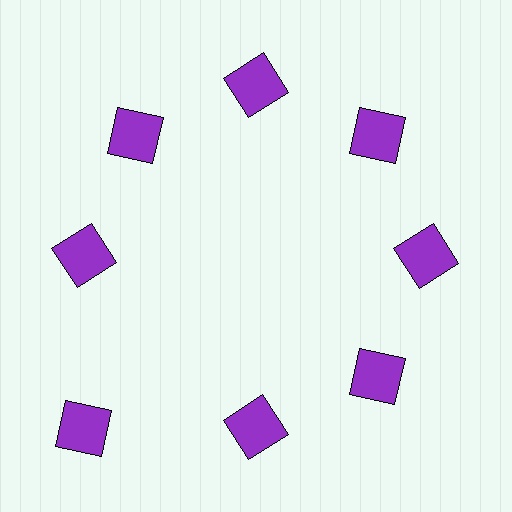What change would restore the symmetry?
The symmetry would be restored by moving it inward, back onto the ring so that all 8 squares sit at equal angles and equal distance from the center.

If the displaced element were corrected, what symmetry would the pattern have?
It would have 8-fold rotational symmetry — the pattern would map onto itself every 45 degrees.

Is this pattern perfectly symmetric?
No. The 8 purple squares are arranged in a ring, but one element near the 8 o'clock position is pushed outward from the center, breaking the 8-fold rotational symmetry.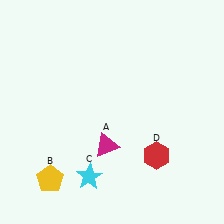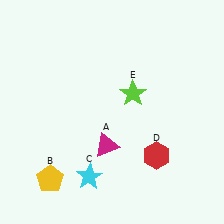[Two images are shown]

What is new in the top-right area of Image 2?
A lime star (E) was added in the top-right area of Image 2.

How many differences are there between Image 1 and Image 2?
There is 1 difference between the two images.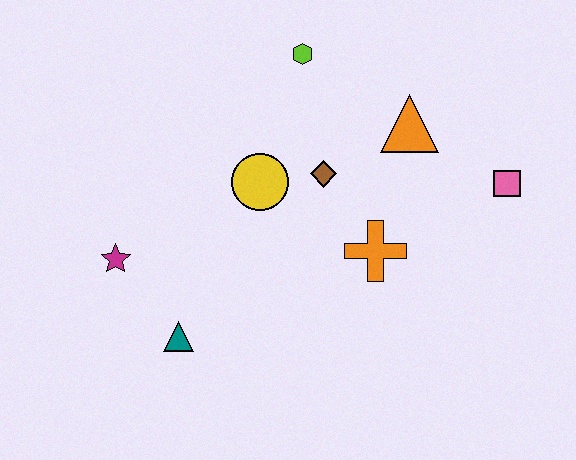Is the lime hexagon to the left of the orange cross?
Yes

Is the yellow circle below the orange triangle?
Yes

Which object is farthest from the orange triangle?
The magenta star is farthest from the orange triangle.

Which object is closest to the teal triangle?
The magenta star is closest to the teal triangle.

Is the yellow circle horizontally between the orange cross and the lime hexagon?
No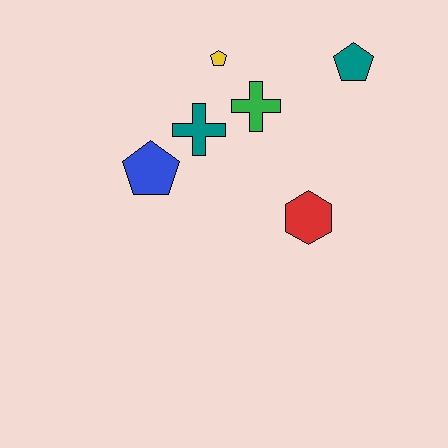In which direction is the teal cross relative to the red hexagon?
The teal cross is to the left of the red hexagon.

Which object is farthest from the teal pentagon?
The blue pentagon is farthest from the teal pentagon.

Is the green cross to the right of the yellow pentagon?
Yes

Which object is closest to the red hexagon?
The green cross is closest to the red hexagon.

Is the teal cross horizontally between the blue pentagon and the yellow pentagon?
Yes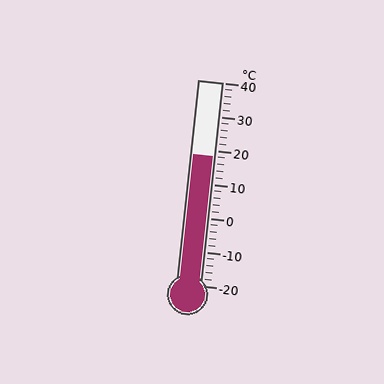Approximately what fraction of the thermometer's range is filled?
The thermometer is filled to approximately 65% of its range.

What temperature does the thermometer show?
The thermometer shows approximately 18°C.